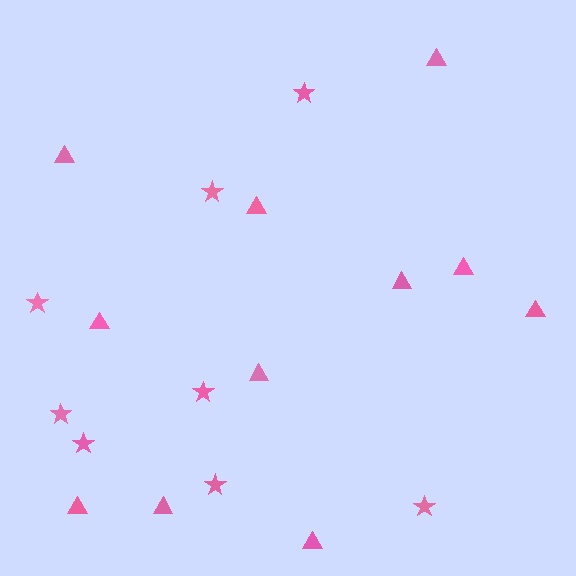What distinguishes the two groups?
There are 2 groups: one group of triangles (11) and one group of stars (8).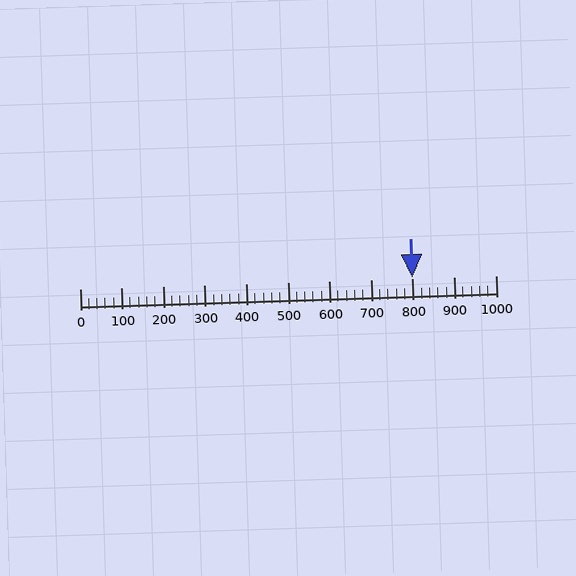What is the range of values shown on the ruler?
The ruler shows values from 0 to 1000.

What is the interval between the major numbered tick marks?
The major tick marks are spaced 100 units apart.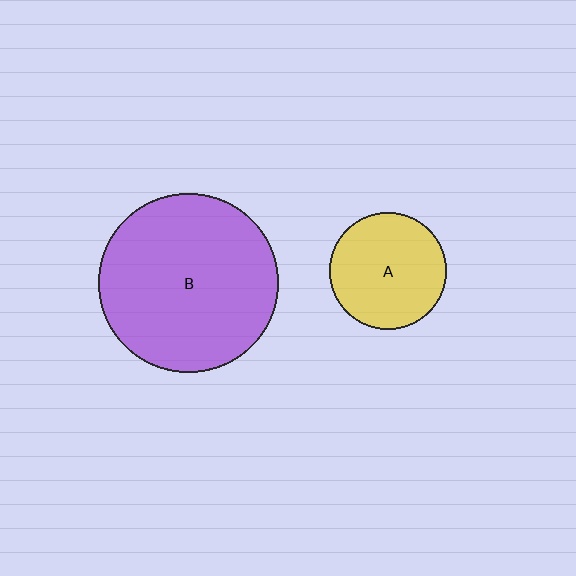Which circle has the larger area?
Circle B (purple).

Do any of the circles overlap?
No, none of the circles overlap.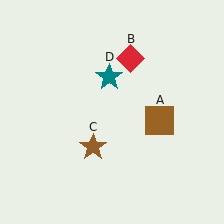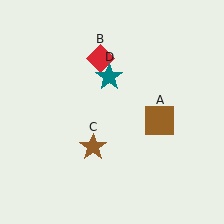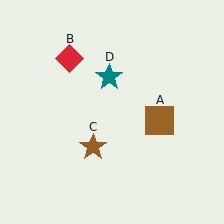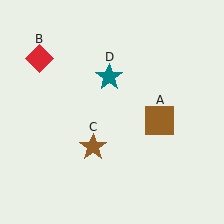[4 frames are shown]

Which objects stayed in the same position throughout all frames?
Brown square (object A) and brown star (object C) and teal star (object D) remained stationary.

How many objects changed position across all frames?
1 object changed position: red diamond (object B).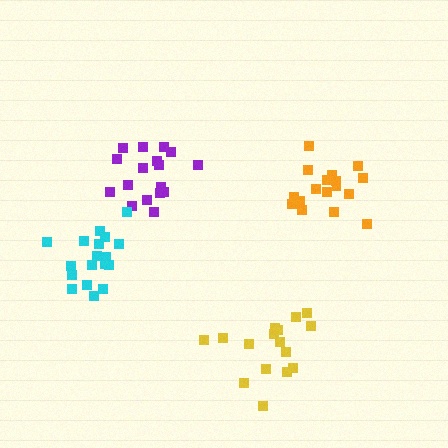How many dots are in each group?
Group 1: 17 dots, Group 2: 17 dots, Group 3: 16 dots, Group 4: 18 dots (68 total).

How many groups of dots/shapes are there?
There are 4 groups.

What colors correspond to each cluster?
The clusters are colored: purple, orange, yellow, cyan.